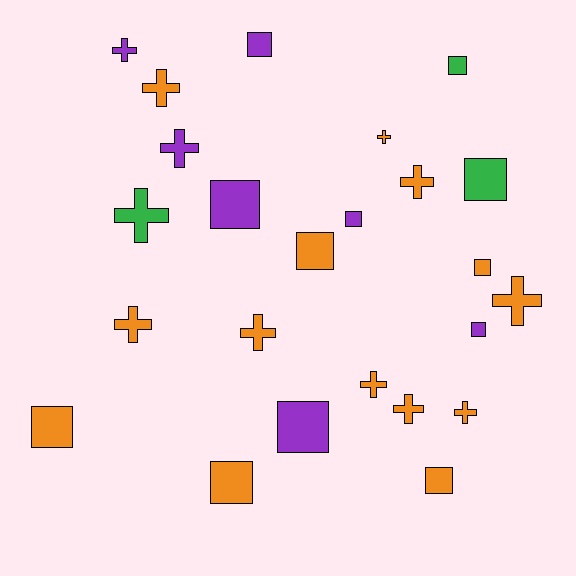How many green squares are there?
There are 2 green squares.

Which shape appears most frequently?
Cross, with 12 objects.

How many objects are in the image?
There are 24 objects.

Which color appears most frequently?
Orange, with 14 objects.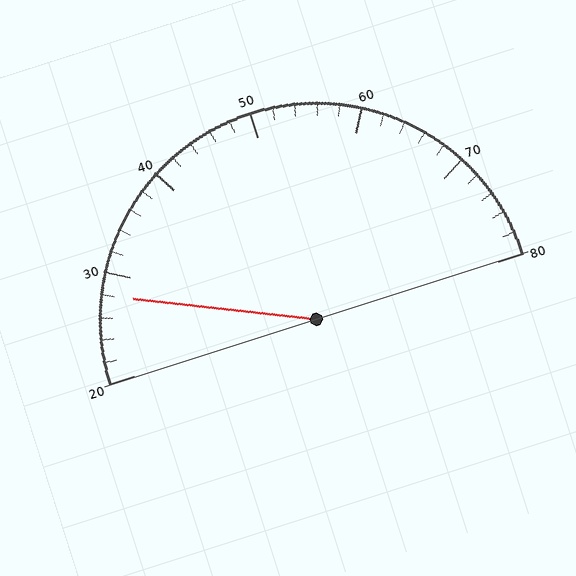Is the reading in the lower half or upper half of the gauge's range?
The reading is in the lower half of the range (20 to 80).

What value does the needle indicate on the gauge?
The needle indicates approximately 28.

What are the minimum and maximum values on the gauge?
The gauge ranges from 20 to 80.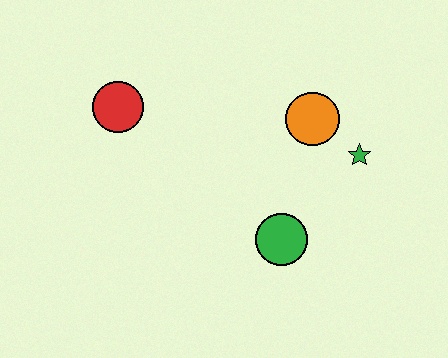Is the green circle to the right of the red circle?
Yes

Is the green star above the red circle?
No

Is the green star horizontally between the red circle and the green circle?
No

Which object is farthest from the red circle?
The green star is farthest from the red circle.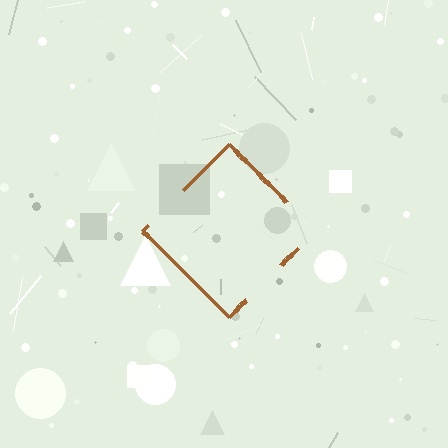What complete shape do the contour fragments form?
The contour fragments form a diamond.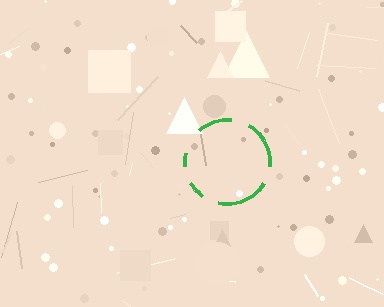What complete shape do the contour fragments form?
The contour fragments form a circle.